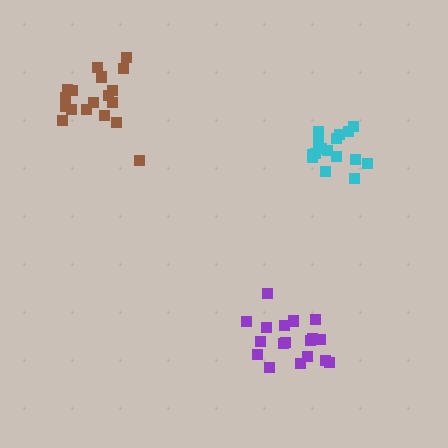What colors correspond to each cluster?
The clusters are colored: purple, cyan, brown.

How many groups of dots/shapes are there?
There are 3 groups.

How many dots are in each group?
Group 1: 18 dots, Group 2: 16 dots, Group 3: 18 dots (52 total).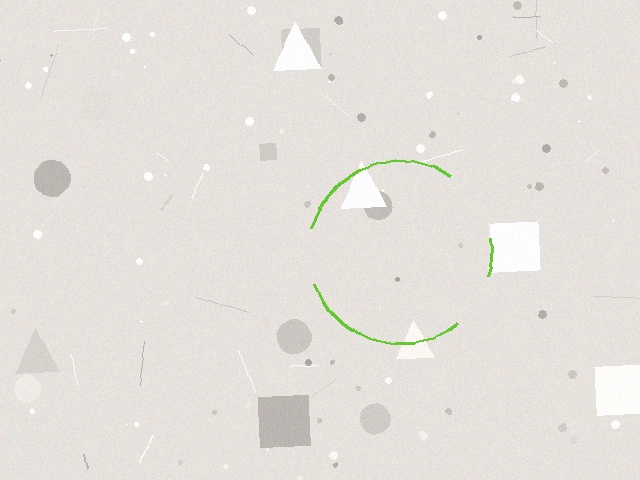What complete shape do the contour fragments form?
The contour fragments form a circle.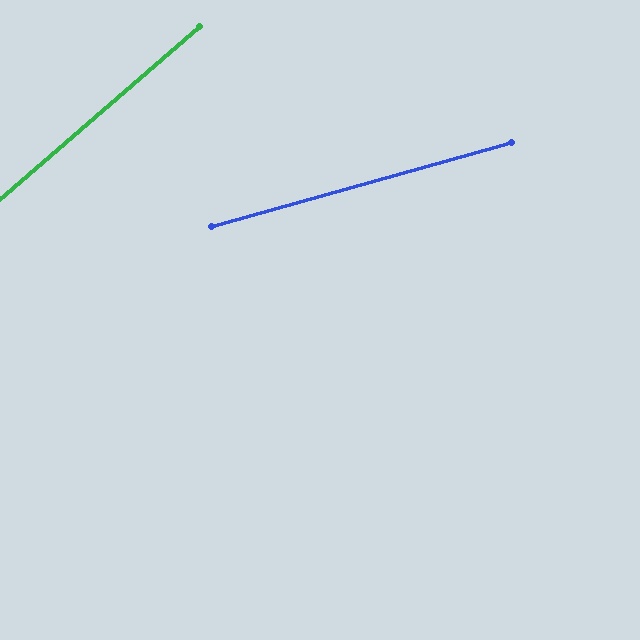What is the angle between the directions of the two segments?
Approximately 25 degrees.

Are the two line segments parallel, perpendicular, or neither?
Neither parallel nor perpendicular — they differ by about 25°.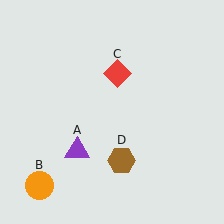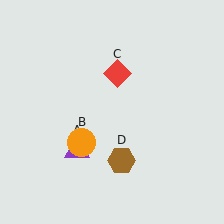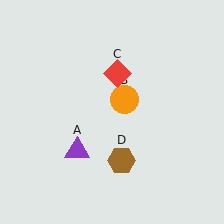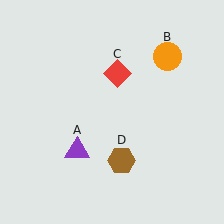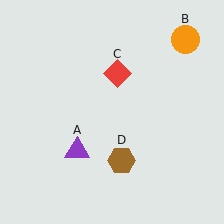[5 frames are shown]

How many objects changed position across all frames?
1 object changed position: orange circle (object B).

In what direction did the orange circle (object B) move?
The orange circle (object B) moved up and to the right.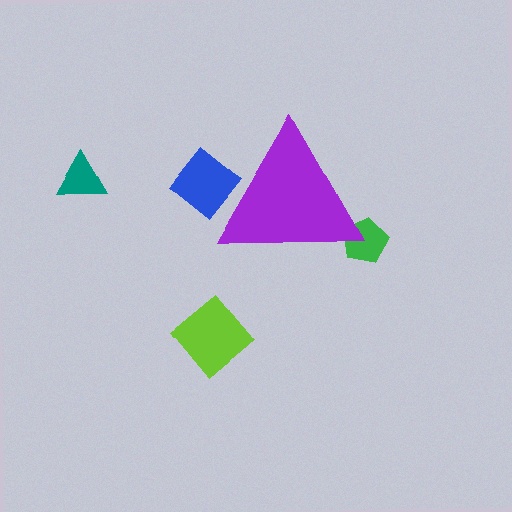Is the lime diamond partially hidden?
No, the lime diamond is fully visible.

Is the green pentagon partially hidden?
Yes, the green pentagon is partially hidden behind the purple triangle.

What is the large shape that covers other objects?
A purple triangle.